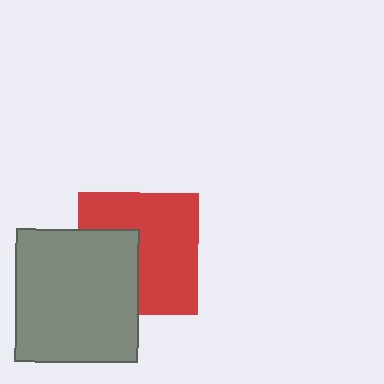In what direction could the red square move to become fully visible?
The red square could move right. That would shift it out from behind the gray rectangle entirely.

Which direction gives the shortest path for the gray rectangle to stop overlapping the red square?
Moving left gives the shortest separation.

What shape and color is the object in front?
The object in front is a gray rectangle.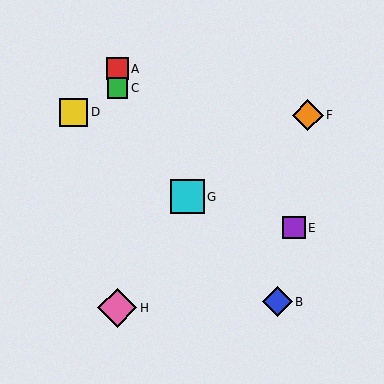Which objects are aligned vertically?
Objects A, C, H are aligned vertically.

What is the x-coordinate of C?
Object C is at x≈117.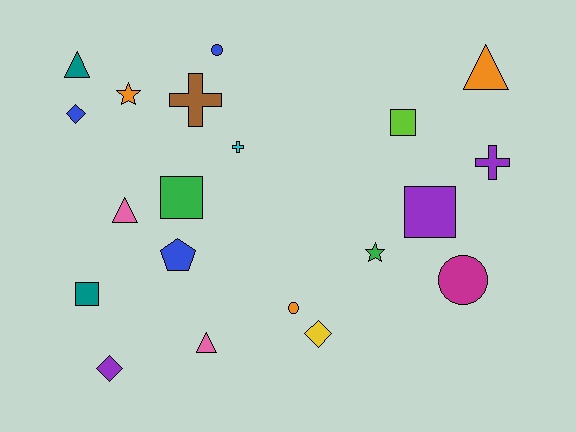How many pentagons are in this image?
There is 1 pentagon.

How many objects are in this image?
There are 20 objects.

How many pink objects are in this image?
There are 2 pink objects.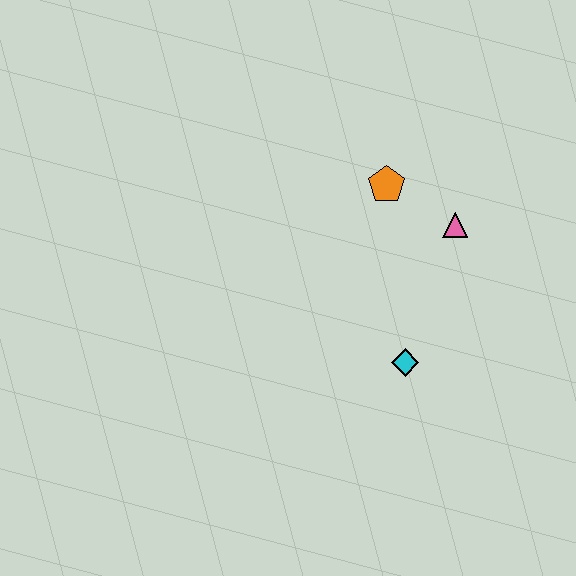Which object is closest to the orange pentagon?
The pink triangle is closest to the orange pentagon.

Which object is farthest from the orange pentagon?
The cyan diamond is farthest from the orange pentagon.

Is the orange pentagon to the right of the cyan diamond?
No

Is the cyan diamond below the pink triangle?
Yes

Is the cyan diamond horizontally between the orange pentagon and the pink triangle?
Yes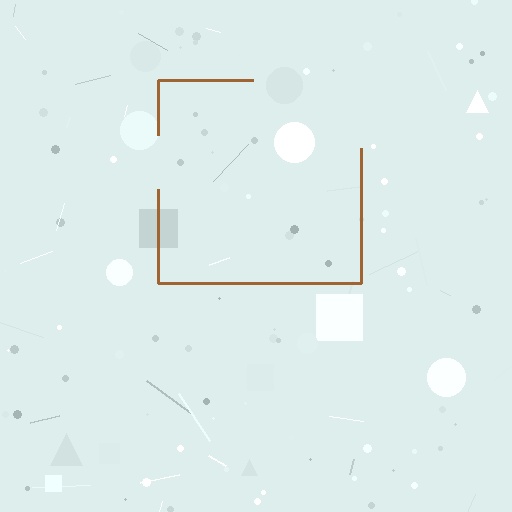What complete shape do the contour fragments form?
The contour fragments form a square.